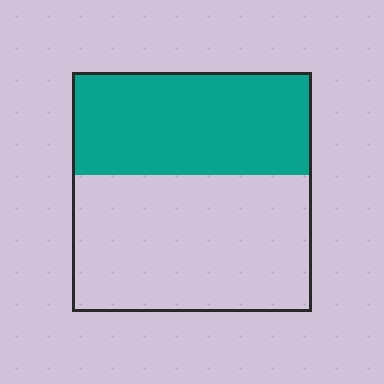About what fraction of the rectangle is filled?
About two fifths (2/5).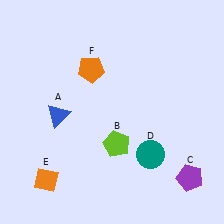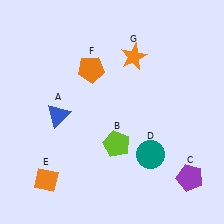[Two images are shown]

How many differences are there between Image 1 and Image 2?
There is 1 difference between the two images.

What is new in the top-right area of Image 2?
An orange star (G) was added in the top-right area of Image 2.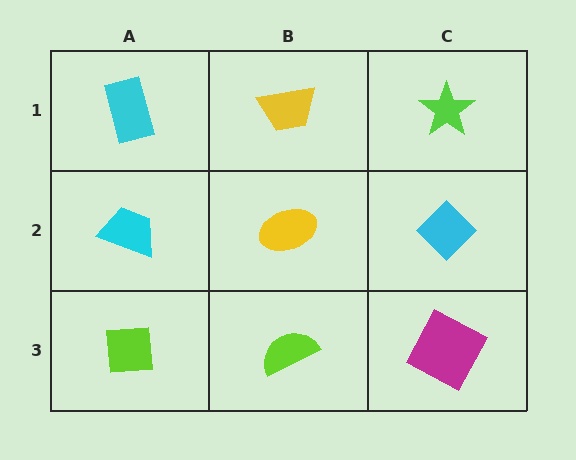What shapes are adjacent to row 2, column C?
A lime star (row 1, column C), a magenta square (row 3, column C), a yellow ellipse (row 2, column B).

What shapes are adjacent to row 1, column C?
A cyan diamond (row 2, column C), a yellow trapezoid (row 1, column B).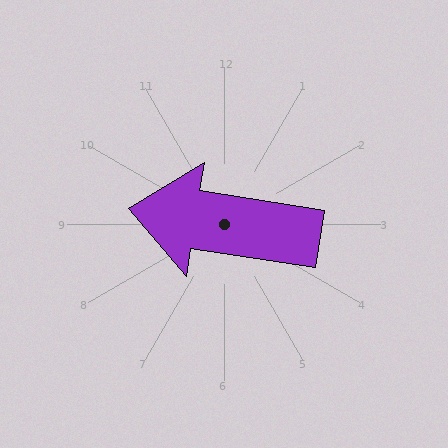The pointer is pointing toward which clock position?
Roughly 9 o'clock.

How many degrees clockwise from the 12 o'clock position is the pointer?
Approximately 279 degrees.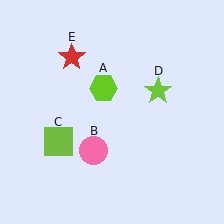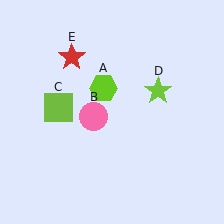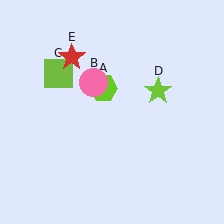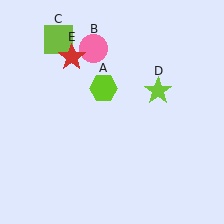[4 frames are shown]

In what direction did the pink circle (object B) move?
The pink circle (object B) moved up.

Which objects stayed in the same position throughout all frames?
Lime hexagon (object A) and lime star (object D) and red star (object E) remained stationary.